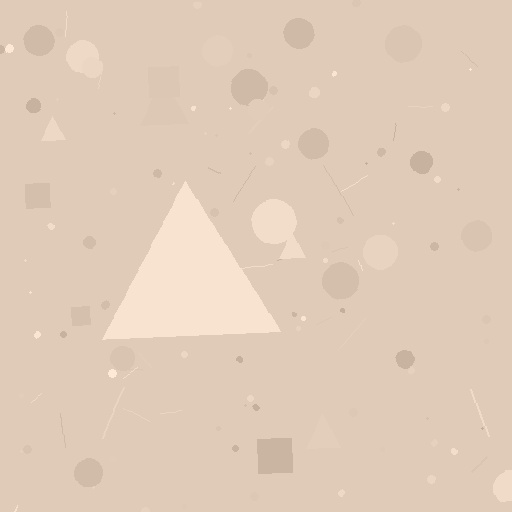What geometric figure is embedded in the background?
A triangle is embedded in the background.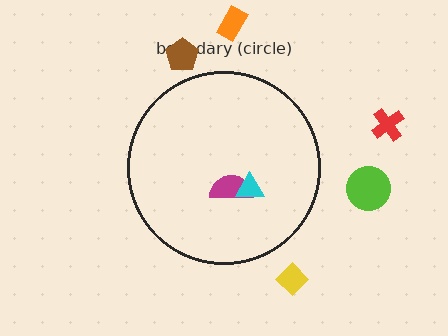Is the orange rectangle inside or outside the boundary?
Outside.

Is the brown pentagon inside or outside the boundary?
Outside.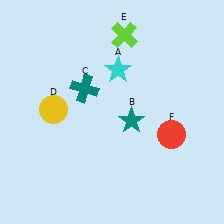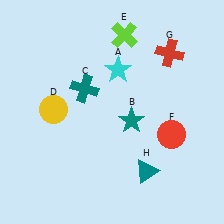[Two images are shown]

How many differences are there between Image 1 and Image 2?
There are 2 differences between the two images.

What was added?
A red cross (G), a teal triangle (H) were added in Image 2.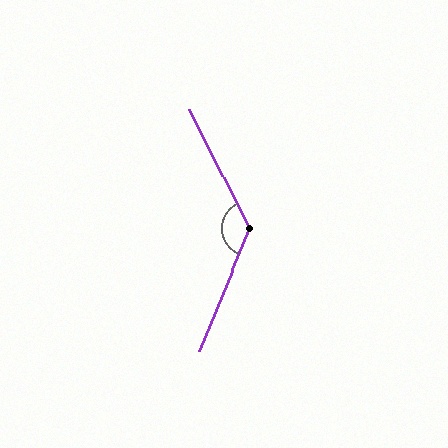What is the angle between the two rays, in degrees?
Approximately 131 degrees.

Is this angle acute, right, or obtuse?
It is obtuse.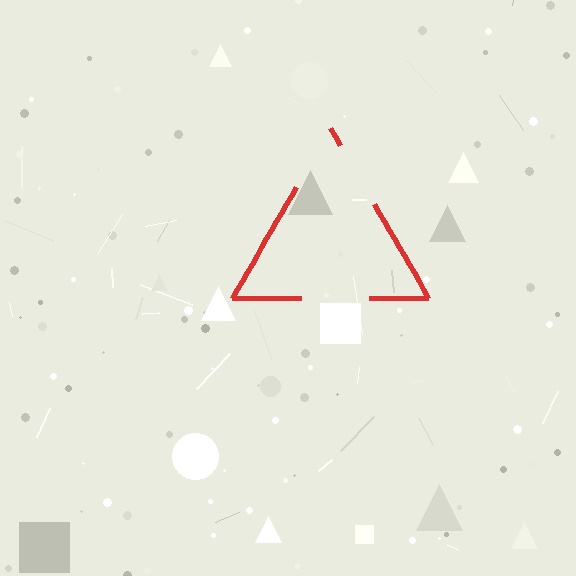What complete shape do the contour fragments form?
The contour fragments form a triangle.